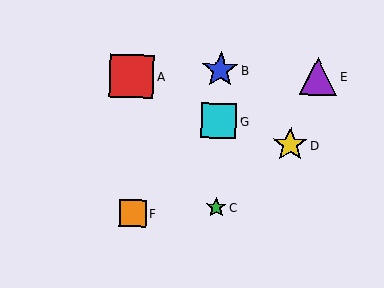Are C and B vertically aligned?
Yes, both are at x≈216.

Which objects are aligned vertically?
Objects B, C, G are aligned vertically.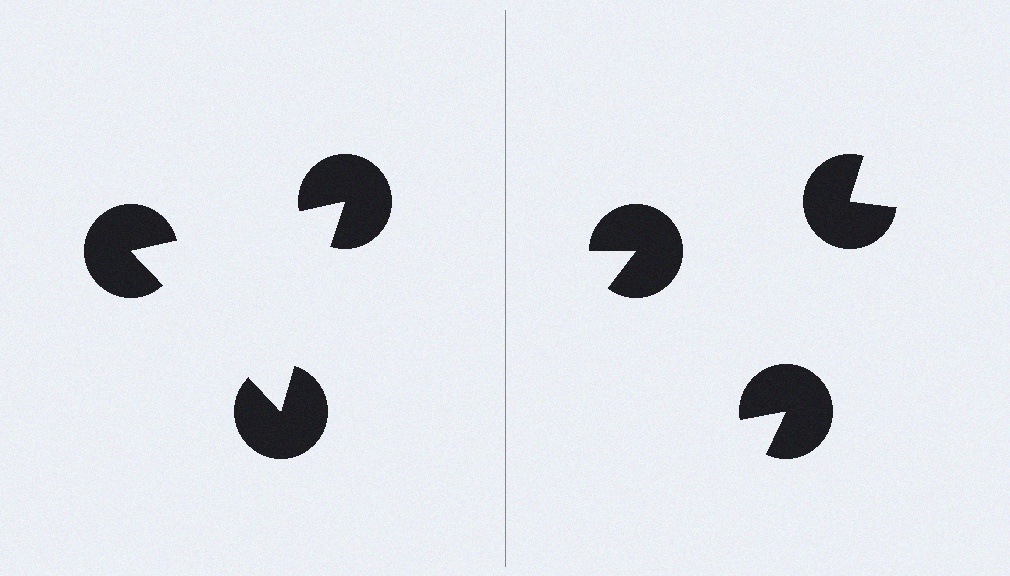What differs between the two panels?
The pac-man discs are positioned identically on both sides; only the wedge orientations differ. On the left they align to a triangle; on the right they are misaligned.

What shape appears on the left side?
An illusory triangle.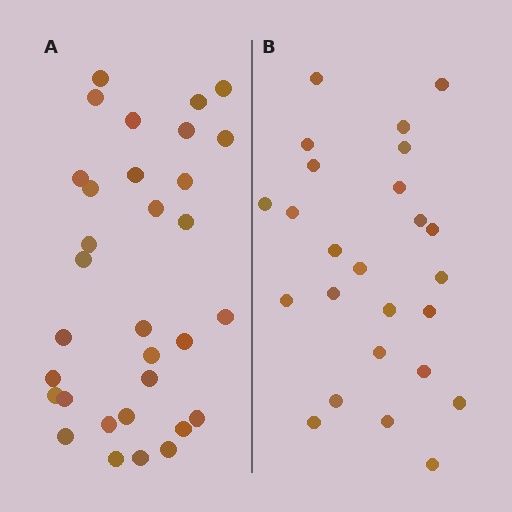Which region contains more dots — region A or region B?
Region A (the left region) has more dots.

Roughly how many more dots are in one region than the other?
Region A has roughly 8 or so more dots than region B.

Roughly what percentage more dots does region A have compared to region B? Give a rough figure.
About 30% more.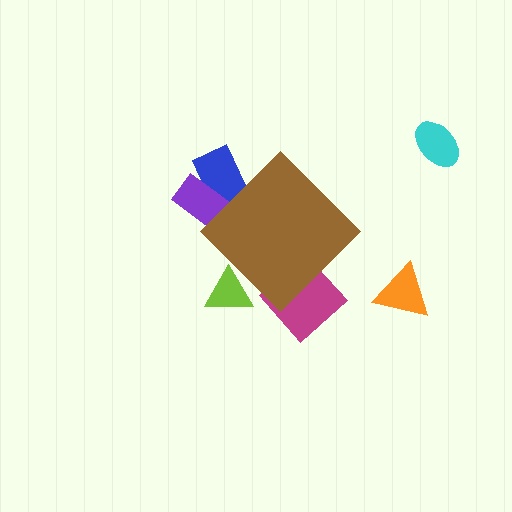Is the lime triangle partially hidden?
Yes, the lime triangle is partially hidden behind the brown diamond.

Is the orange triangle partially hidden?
No, the orange triangle is fully visible.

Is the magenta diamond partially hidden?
Yes, the magenta diamond is partially hidden behind the brown diamond.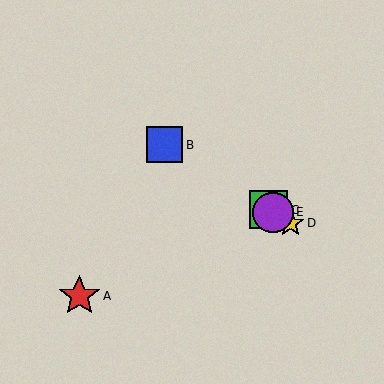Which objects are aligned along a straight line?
Objects B, C, D, E are aligned along a straight line.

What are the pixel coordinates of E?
Object E is at (273, 212).